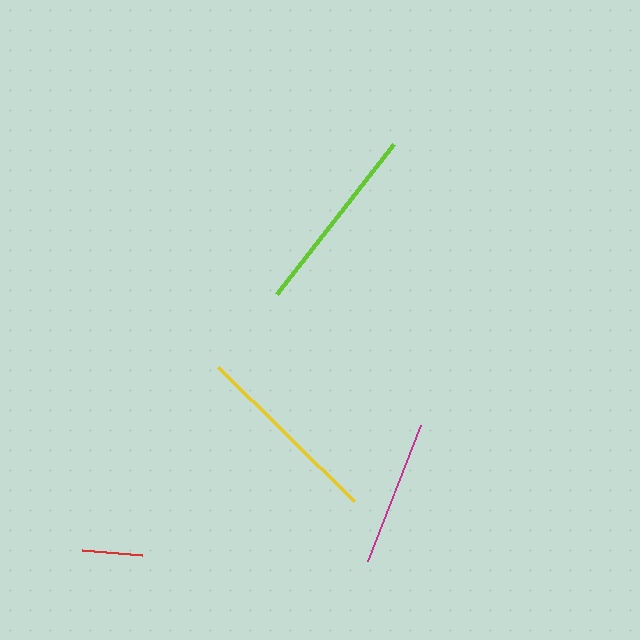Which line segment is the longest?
The yellow line is the longest at approximately 191 pixels.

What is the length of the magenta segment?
The magenta segment is approximately 146 pixels long.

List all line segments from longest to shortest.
From longest to shortest: yellow, lime, magenta, red.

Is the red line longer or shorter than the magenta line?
The magenta line is longer than the red line.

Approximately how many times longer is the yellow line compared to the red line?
The yellow line is approximately 3.1 times the length of the red line.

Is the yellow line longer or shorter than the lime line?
The yellow line is longer than the lime line.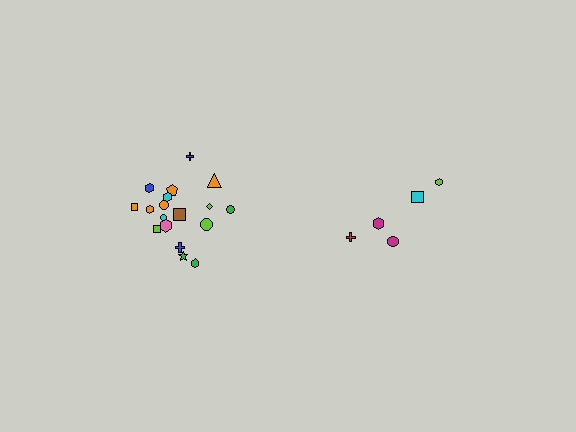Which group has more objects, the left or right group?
The left group.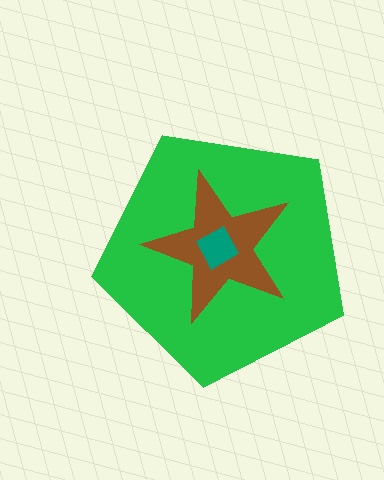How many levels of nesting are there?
3.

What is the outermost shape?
The green pentagon.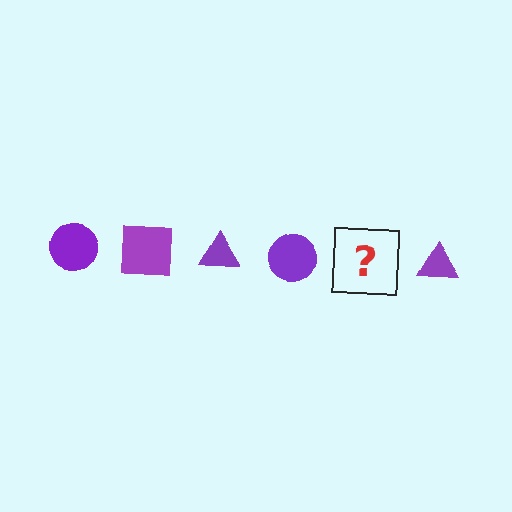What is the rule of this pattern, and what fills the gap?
The rule is that the pattern cycles through circle, square, triangle shapes in purple. The gap should be filled with a purple square.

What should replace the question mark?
The question mark should be replaced with a purple square.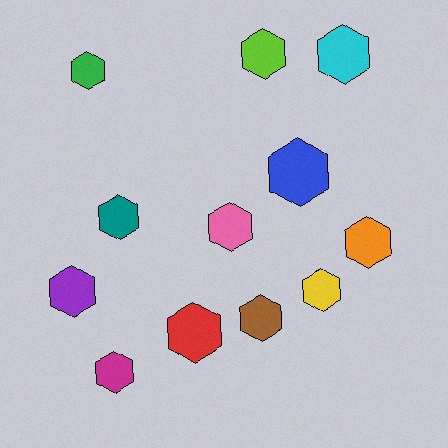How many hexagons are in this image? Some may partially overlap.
There are 12 hexagons.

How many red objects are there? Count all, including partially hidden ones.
There is 1 red object.